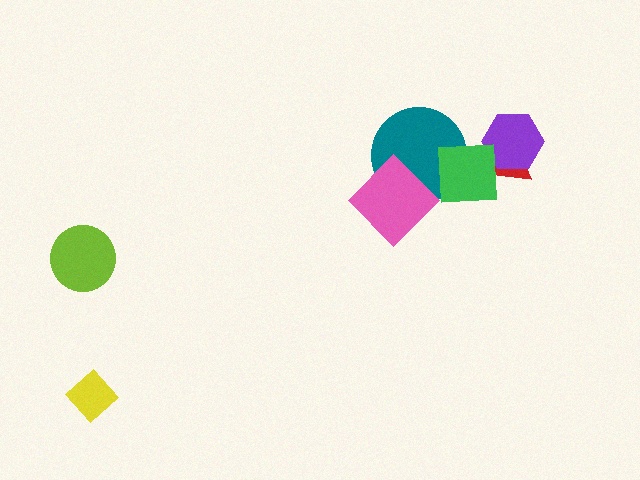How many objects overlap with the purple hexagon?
2 objects overlap with the purple hexagon.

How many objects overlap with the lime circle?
0 objects overlap with the lime circle.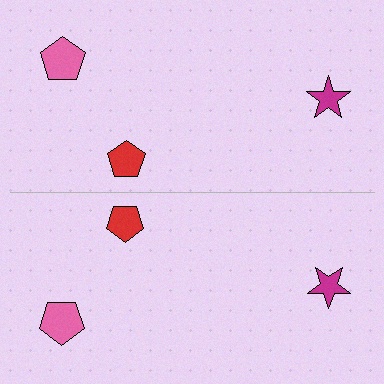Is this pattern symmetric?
Yes, this pattern has bilateral (reflection) symmetry.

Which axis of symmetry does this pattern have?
The pattern has a horizontal axis of symmetry running through the center of the image.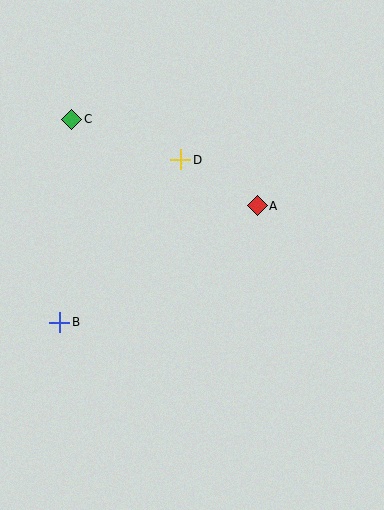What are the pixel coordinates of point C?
Point C is at (72, 120).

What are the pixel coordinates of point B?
Point B is at (60, 322).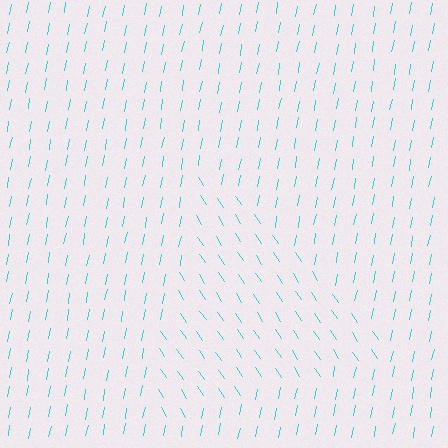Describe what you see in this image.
The image is filled with small cyan line segments. A triangle region in the image has lines oriented differently from the surrounding lines, creating a visible texture boundary.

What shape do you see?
I see a triangle.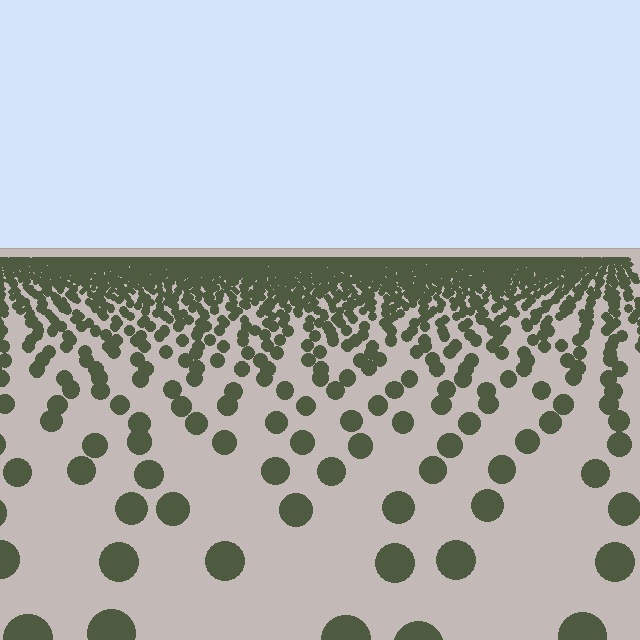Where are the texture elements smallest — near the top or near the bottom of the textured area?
Near the top.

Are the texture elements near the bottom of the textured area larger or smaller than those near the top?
Larger. Near the bottom, elements are closer to the viewer and appear at a bigger on-screen size.